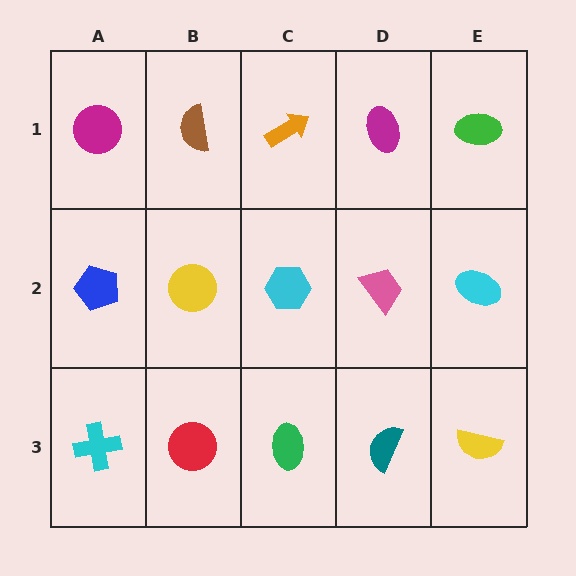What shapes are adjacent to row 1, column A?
A blue pentagon (row 2, column A), a brown semicircle (row 1, column B).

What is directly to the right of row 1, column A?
A brown semicircle.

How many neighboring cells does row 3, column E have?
2.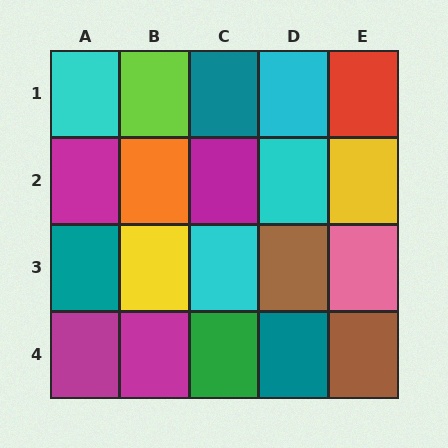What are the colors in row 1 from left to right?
Cyan, lime, teal, cyan, red.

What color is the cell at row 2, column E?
Yellow.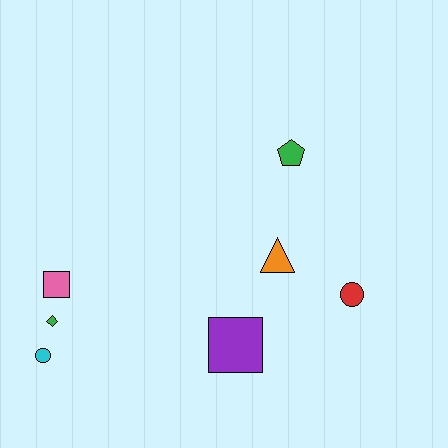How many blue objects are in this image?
There are no blue objects.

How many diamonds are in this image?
There is 1 diamond.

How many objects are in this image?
There are 7 objects.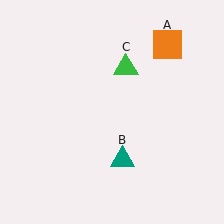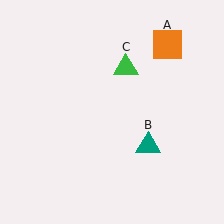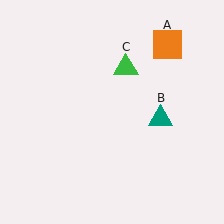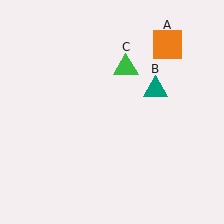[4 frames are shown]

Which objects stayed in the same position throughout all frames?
Orange square (object A) and green triangle (object C) remained stationary.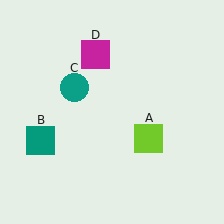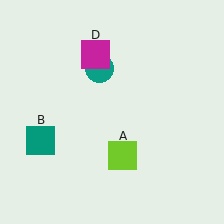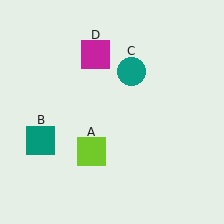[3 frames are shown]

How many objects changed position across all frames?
2 objects changed position: lime square (object A), teal circle (object C).